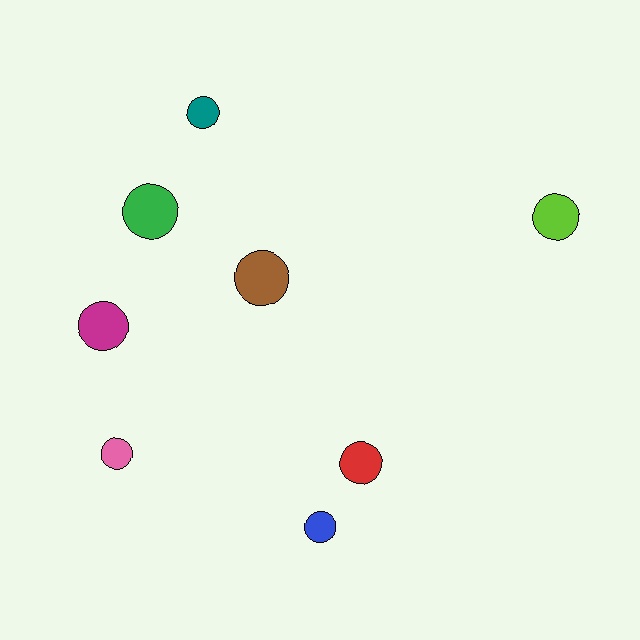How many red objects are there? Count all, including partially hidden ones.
There is 1 red object.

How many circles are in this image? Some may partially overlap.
There are 8 circles.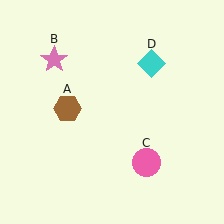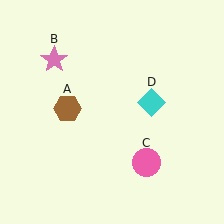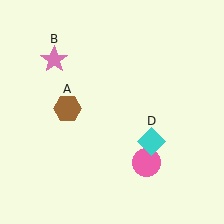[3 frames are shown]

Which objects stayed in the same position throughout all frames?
Brown hexagon (object A) and pink star (object B) and pink circle (object C) remained stationary.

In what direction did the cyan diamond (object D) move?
The cyan diamond (object D) moved down.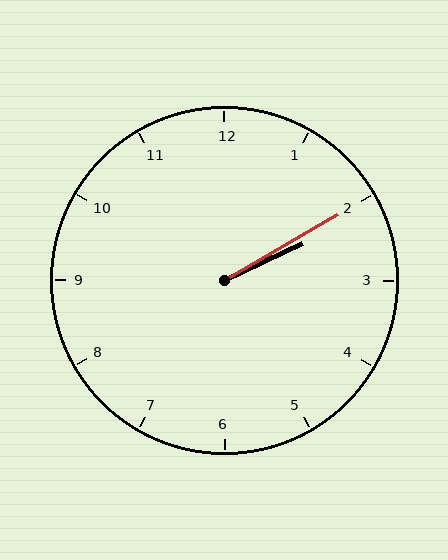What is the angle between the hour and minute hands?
Approximately 5 degrees.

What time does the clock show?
2:10.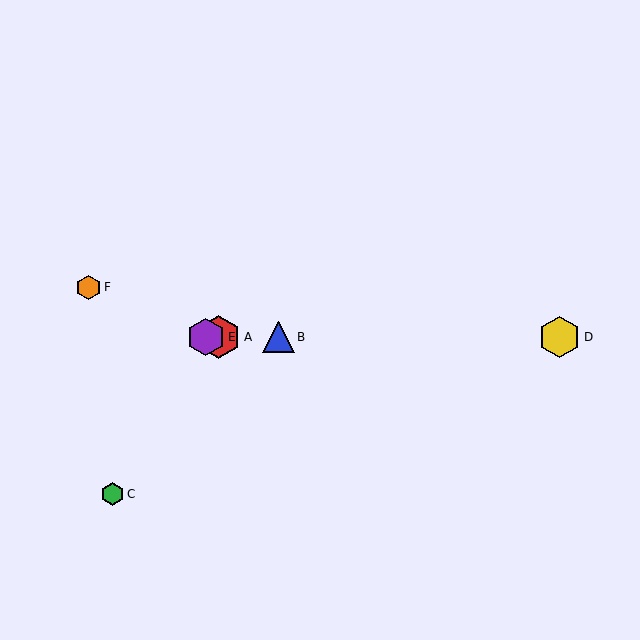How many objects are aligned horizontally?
4 objects (A, B, D, E) are aligned horizontally.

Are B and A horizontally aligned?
Yes, both are at y≈337.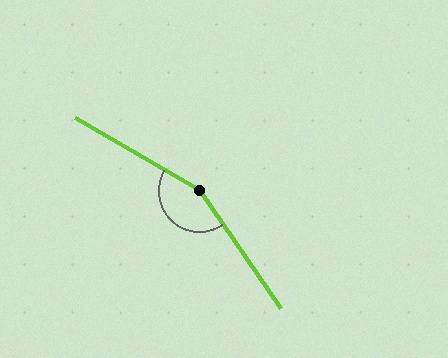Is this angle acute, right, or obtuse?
It is obtuse.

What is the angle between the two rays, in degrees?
Approximately 155 degrees.